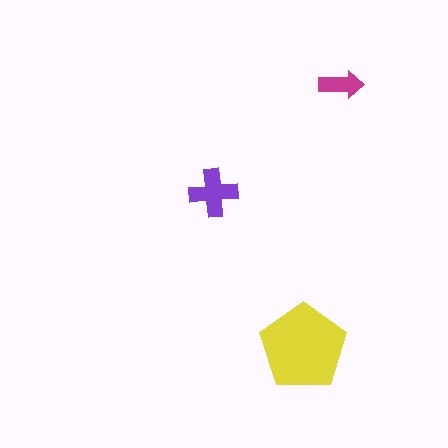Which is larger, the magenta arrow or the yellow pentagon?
The yellow pentagon.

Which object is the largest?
The yellow pentagon.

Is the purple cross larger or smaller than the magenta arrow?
Larger.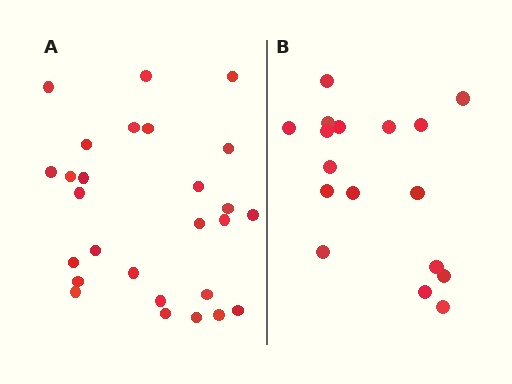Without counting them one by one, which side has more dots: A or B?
Region A (the left region) has more dots.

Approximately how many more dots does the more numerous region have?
Region A has roughly 10 or so more dots than region B.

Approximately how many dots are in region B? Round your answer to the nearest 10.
About 20 dots. (The exact count is 17, which rounds to 20.)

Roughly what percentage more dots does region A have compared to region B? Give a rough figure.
About 60% more.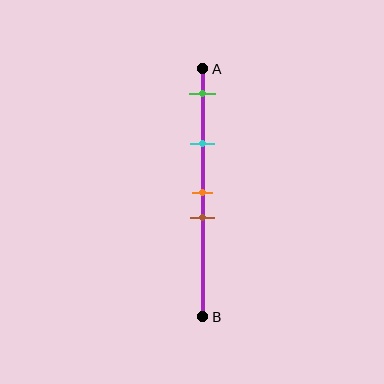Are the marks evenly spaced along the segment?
No, the marks are not evenly spaced.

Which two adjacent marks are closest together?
The orange and brown marks are the closest adjacent pair.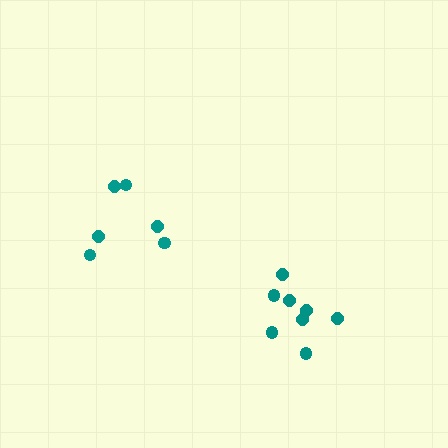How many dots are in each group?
Group 1: 6 dots, Group 2: 8 dots (14 total).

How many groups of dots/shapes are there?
There are 2 groups.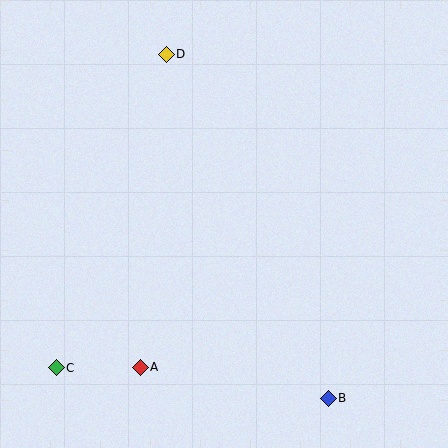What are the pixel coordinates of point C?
Point C is at (56, 368).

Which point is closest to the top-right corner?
Point D is closest to the top-right corner.